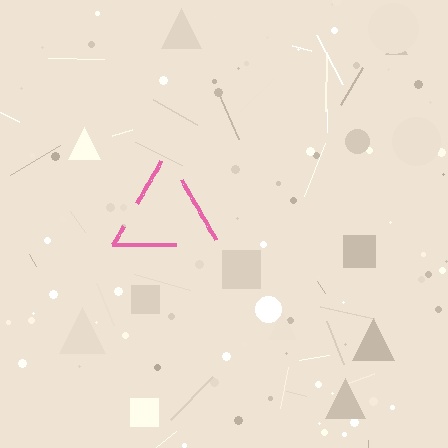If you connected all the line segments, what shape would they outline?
They would outline a triangle.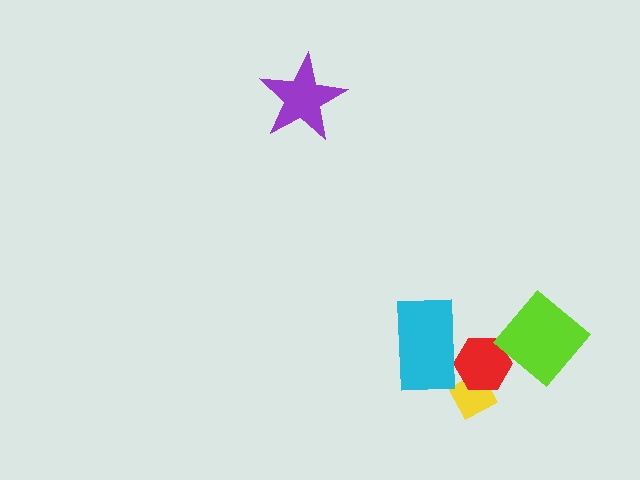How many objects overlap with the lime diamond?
1 object overlaps with the lime diamond.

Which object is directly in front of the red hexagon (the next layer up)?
The lime diamond is directly in front of the red hexagon.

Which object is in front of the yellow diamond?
The red hexagon is in front of the yellow diamond.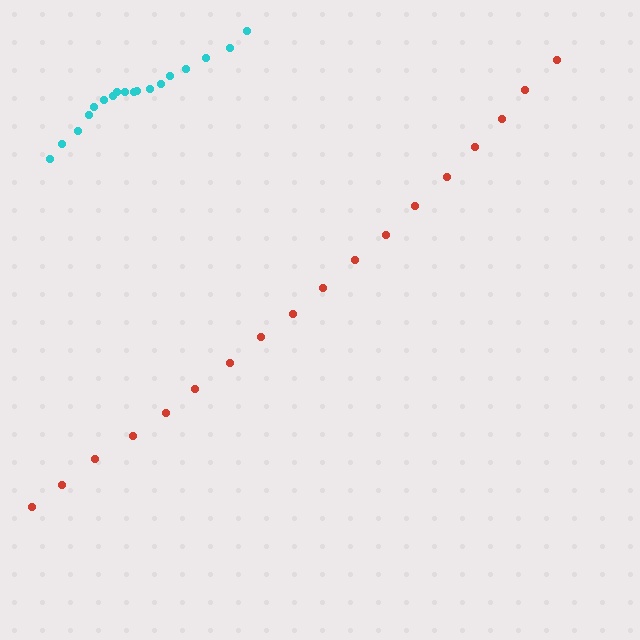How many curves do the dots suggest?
There are 2 distinct paths.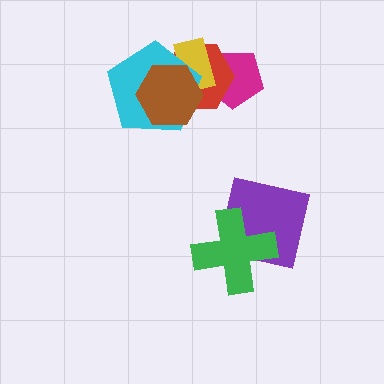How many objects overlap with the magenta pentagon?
2 objects overlap with the magenta pentagon.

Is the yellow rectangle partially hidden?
Yes, it is partially covered by another shape.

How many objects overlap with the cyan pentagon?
3 objects overlap with the cyan pentagon.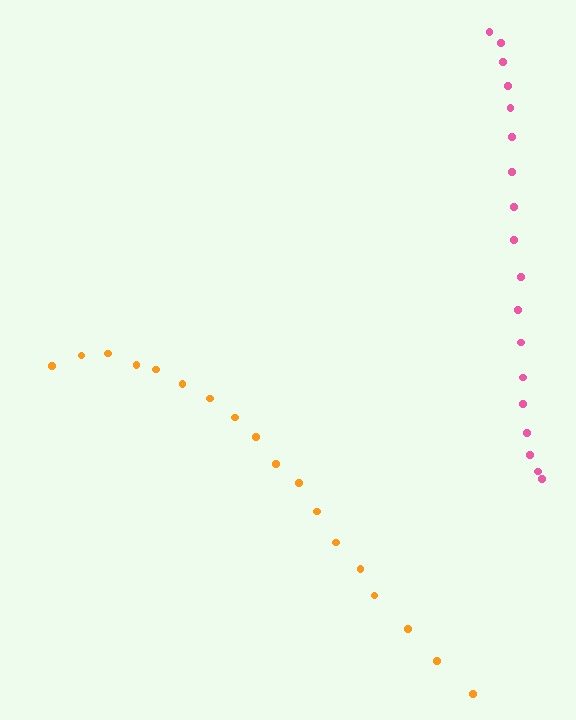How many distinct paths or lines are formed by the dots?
There are 2 distinct paths.